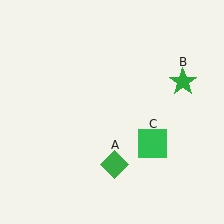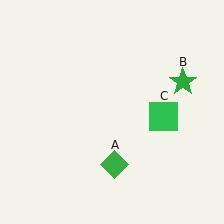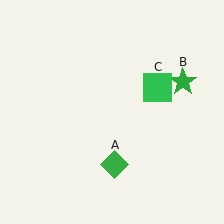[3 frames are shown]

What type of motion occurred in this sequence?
The green square (object C) rotated counterclockwise around the center of the scene.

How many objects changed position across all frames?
1 object changed position: green square (object C).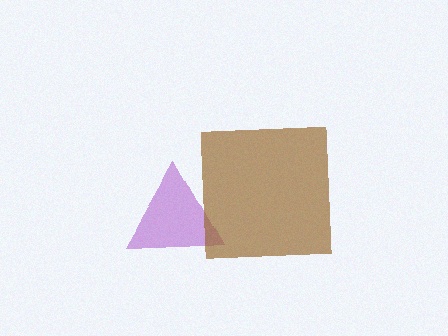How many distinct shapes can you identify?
There are 2 distinct shapes: a purple triangle, a brown square.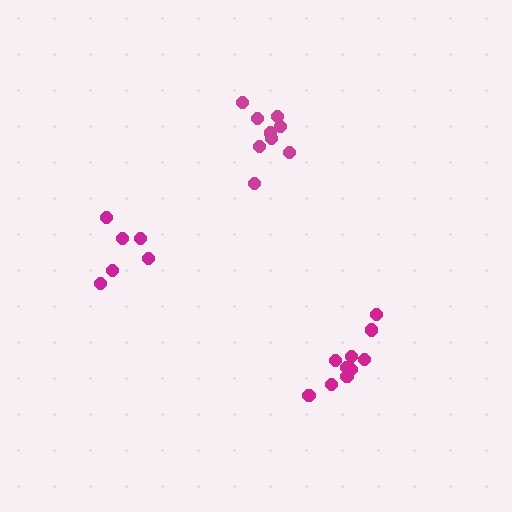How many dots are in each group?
Group 1: 10 dots, Group 2: 9 dots, Group 3: 6 dots (25 total).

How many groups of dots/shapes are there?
There are 3 groups.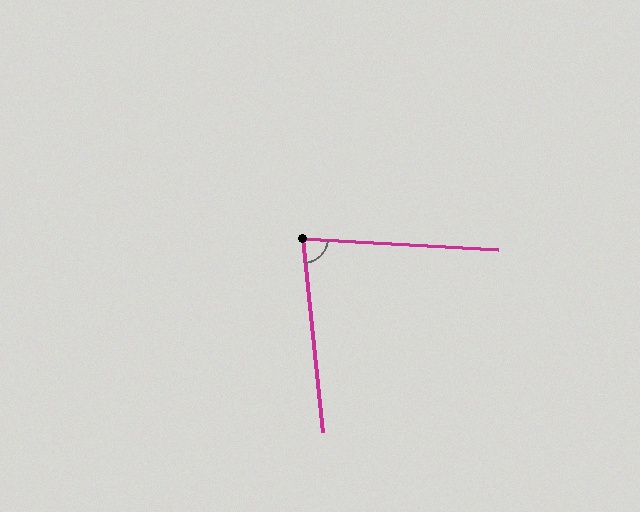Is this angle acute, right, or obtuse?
It is acute.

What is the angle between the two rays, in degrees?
Approximately 81 degrees.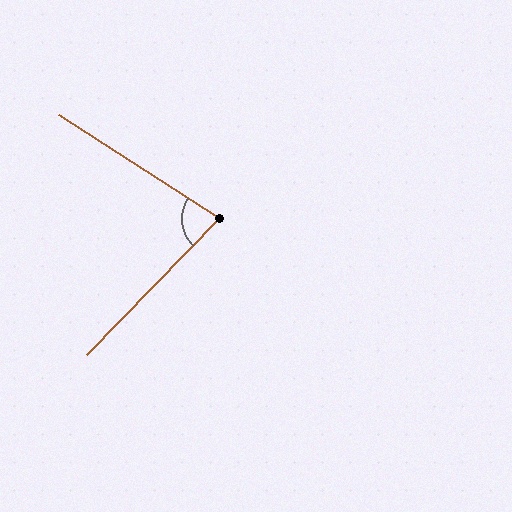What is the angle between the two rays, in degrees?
Approximately 79 degrees.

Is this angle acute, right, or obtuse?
It is acute.